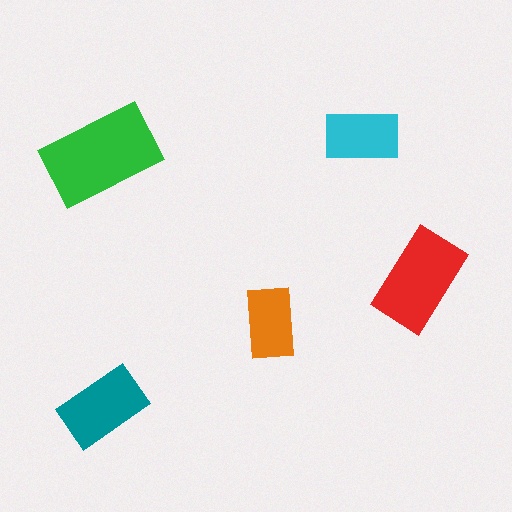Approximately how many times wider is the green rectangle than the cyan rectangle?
About 1.5 times wider.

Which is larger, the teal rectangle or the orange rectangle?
The teal one.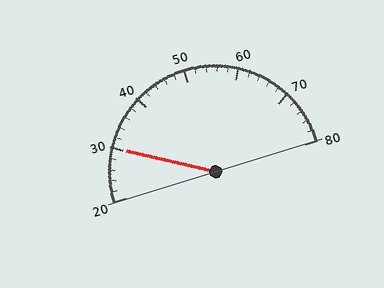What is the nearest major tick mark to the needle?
The nearest major tick mark is 30.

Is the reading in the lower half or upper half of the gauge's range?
The reading is in the lower half of the range (20 to 80).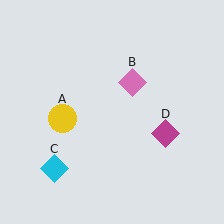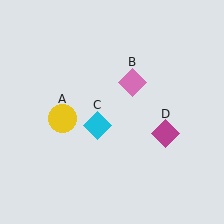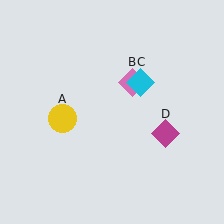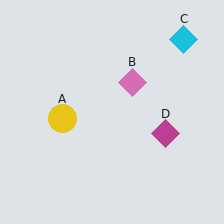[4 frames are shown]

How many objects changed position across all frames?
1 object changed position: cyan diamond (object C).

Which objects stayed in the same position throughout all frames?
Yellow circle (object A) and pink diamond (object B) and magenta diamond (object D) remained stationary.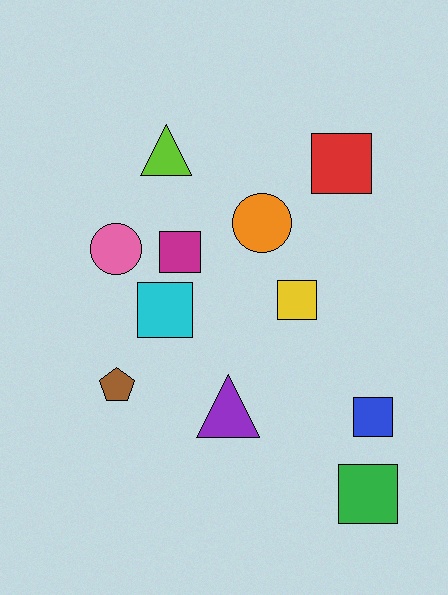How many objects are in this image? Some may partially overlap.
There are 11 objects.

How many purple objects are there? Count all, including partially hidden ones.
There is 1 purple object.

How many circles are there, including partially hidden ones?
There are 2 circles.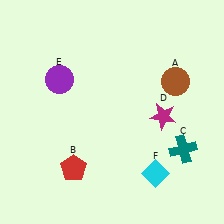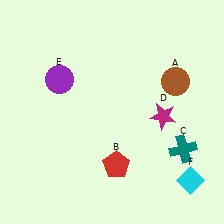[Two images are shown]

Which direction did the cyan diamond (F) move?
The cyan diamond (F) moved right.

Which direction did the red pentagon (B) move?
The red pentagon (B) moved right.